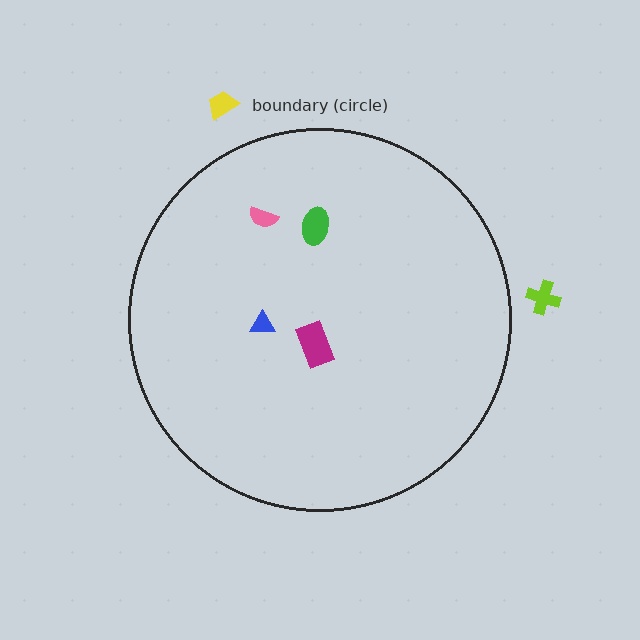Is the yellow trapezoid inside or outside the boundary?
Outside.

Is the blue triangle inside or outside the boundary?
Inside.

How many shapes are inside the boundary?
4 inside, 2 outside.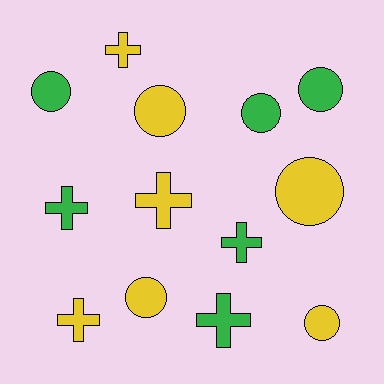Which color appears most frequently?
Yellow, with 7 objects.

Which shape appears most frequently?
Circle, with 7 objects.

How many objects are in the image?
There are 13 objects.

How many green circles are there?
There are 3 green circles.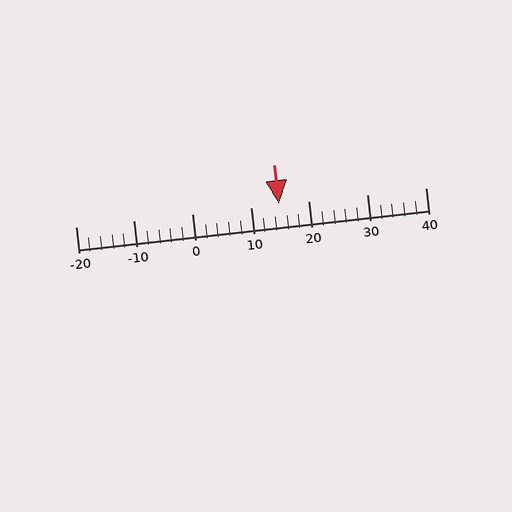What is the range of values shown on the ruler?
The ruler shows values from -20 to 40.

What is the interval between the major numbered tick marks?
The major tick marks are spaced 10 units apart.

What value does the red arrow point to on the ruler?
The red arrow points to approximately 15.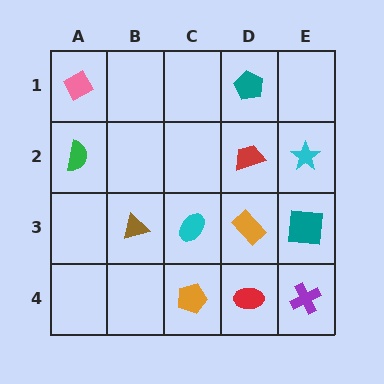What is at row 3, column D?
An orange rectangle.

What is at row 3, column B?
A brown triangle.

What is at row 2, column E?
A cyan star.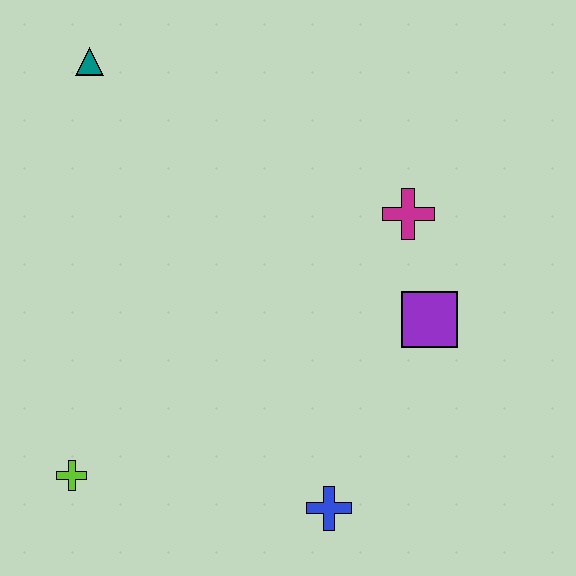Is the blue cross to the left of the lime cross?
No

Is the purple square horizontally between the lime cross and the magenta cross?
No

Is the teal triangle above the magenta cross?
Yes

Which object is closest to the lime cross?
The blue cross is closest to the lime cross.